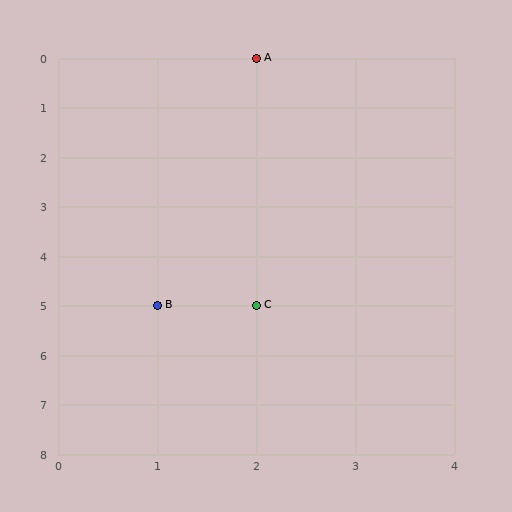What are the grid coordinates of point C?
Point C is at grid coordinates (2, 5).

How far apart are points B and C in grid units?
Points B and C are 1 column apart.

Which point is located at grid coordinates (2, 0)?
Point A is at (2, 0).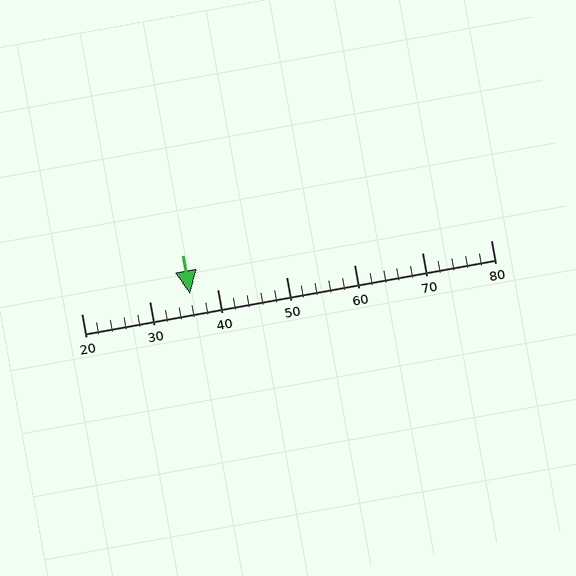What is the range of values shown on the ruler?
The ruler shows values from 20 to 80.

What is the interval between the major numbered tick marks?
The major tick marks are spaced 10 units apart.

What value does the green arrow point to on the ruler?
The green arrow points to approximately 36.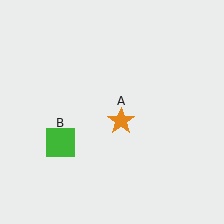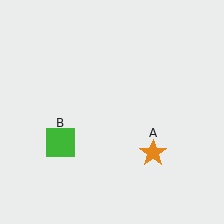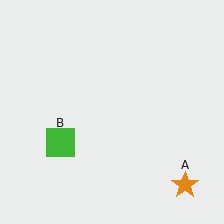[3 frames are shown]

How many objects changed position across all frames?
1 object changed position: orange star (object A).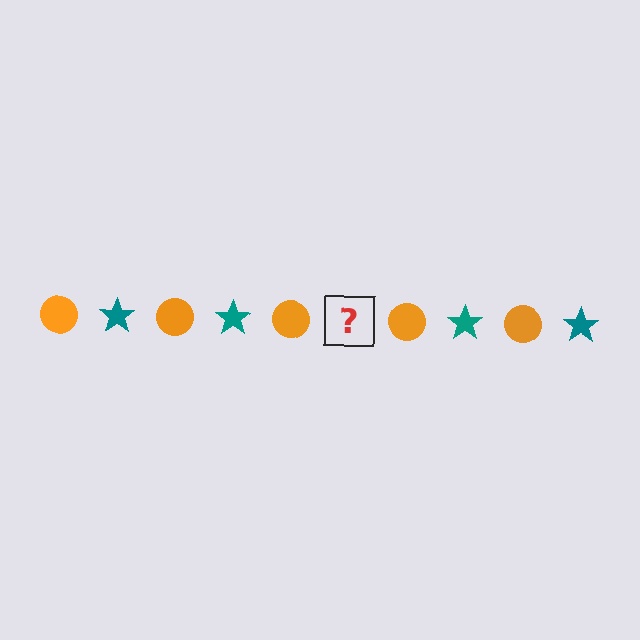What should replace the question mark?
The question mark should be replaced with a teal star.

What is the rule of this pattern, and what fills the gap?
The rule is that the pattern alternates between orange circle and teal star. The gap should be filled with a teal star.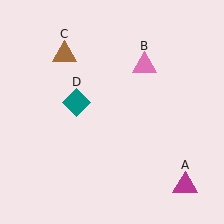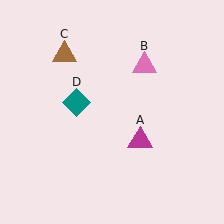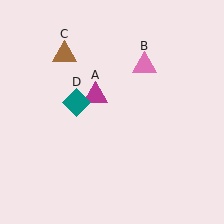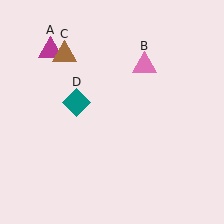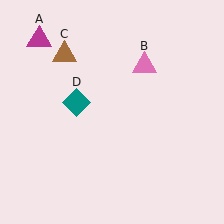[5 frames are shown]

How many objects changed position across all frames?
1 object changed position: magenta triangle (object A).